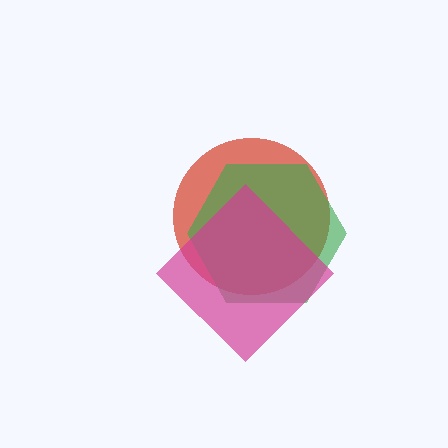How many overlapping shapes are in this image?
There are 3 overlapping shapes in the image.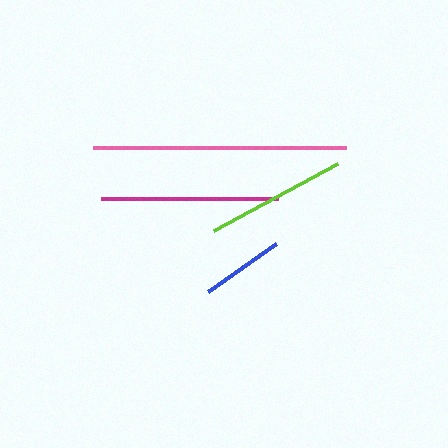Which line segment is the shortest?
The blue line is the shortest at approximately 84 pixels.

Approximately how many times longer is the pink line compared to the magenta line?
The pink line is approximately 1.4 times the length of the magenta line.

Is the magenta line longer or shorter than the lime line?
The magenta line is longer than the lime line.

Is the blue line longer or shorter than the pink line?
The pink line is longer than the blue line.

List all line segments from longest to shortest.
From longest to shortest: pink, magenta, lime, blue.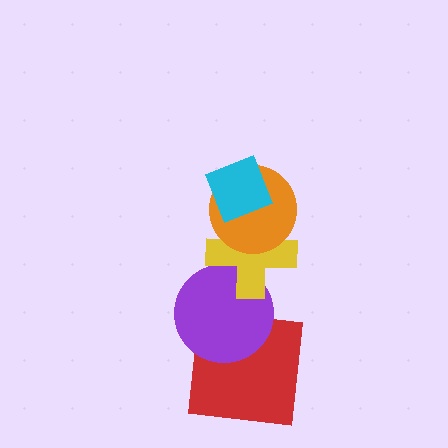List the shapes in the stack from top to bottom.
From top to bottom: the cyan diamond, the orange circle, the yellow cross, the purple circle, the red square.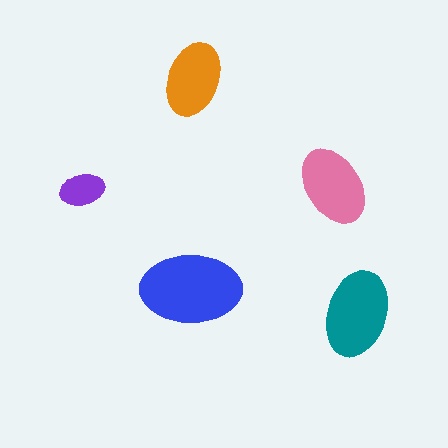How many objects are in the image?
There are 5 objects in the image.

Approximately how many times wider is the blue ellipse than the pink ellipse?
About 1.5 times wider.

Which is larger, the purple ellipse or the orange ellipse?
The orange one.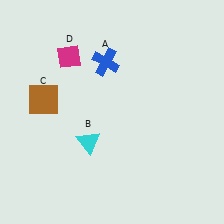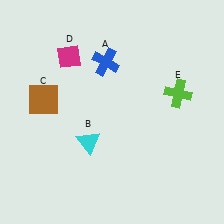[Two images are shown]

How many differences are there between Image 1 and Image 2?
There is 1 difference between the two images.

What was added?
A lime cross (E) was added in Image 2.